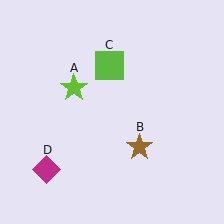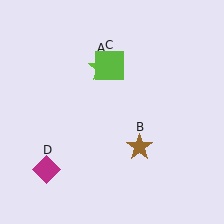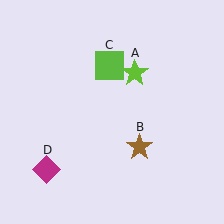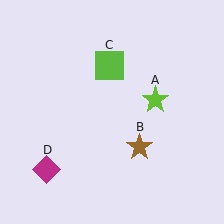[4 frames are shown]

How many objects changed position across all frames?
1 object changed position: lime star (object A).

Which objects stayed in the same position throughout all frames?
Brown star (object B) and lime square (object C) and magenta diamond (object D) remained stationary.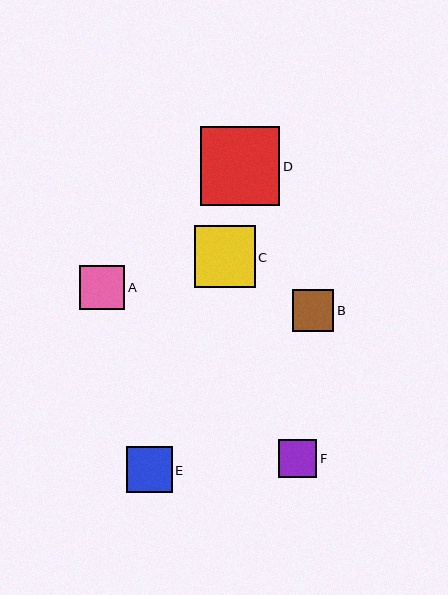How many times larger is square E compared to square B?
Square E is approximately 1.1 times the size of square B.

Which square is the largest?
Square D is the largest with a size of approximately 79 pixels.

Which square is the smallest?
Square F is the smallest with a size of approximately 38 pixels.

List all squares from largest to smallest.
From largest to smallest: D, C, E, A, B, F.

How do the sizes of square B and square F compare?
Square B and square F are approximately the same size.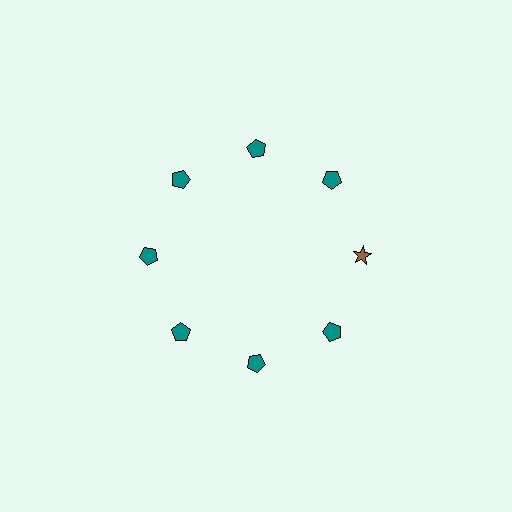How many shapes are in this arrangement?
There are 8 shapes arranged in a ring pattern.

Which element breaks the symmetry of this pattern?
The brown star at roughly the 3 o'clock position breaks the symmetry. All other shapes are teal pentagons.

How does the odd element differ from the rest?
It differs in both color (brown instead of teal) and shape (star instead of pentagon).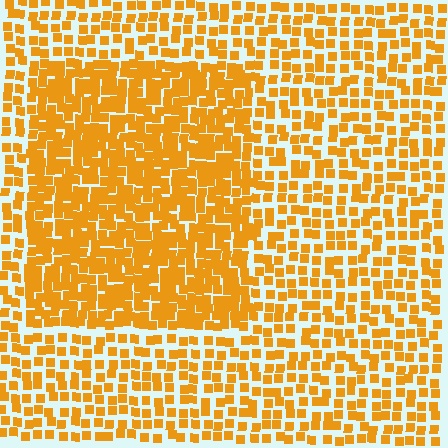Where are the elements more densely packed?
The elements are more densely packed inside the rectangle boundary.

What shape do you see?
I see a rectangle.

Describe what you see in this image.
The image contains small orange elements arranged at two different densities. A rectangle-shaped region is visible where the elements are more densely packed than the surrounding area.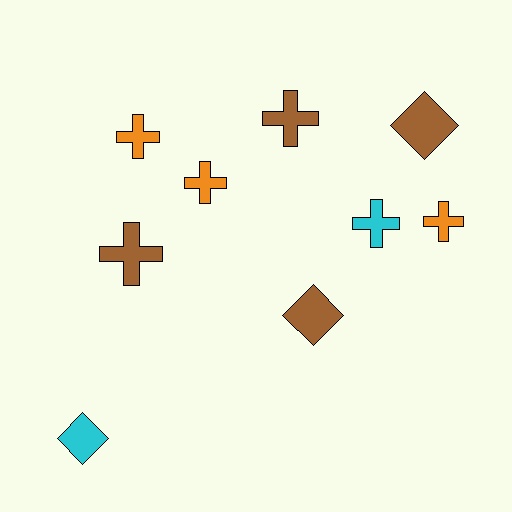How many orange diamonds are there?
There are no orange diamonds.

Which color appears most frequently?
Brown, with 4 objects.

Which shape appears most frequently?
Cross, with 6 objects.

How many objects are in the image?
There are 9 objects.